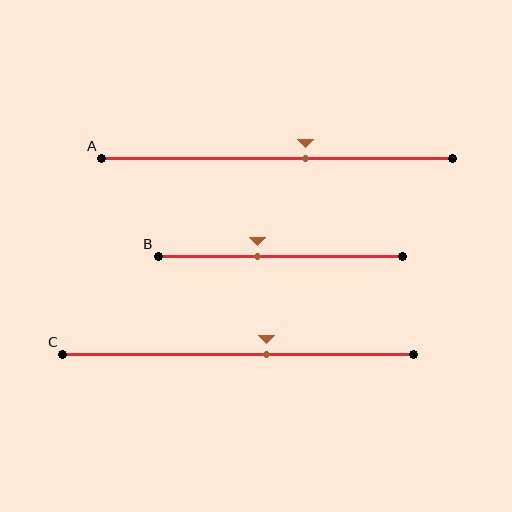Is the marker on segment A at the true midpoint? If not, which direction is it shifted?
No, the marker on segment A is shifted to the right by about 8% of the segment length.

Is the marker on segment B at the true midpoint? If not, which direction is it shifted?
No, the marker on segment B is shifted to the left by about 9% of the segment length.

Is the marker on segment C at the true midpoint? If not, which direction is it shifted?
No, the marker on segment C is shifted to the right by about 8% of the segment length.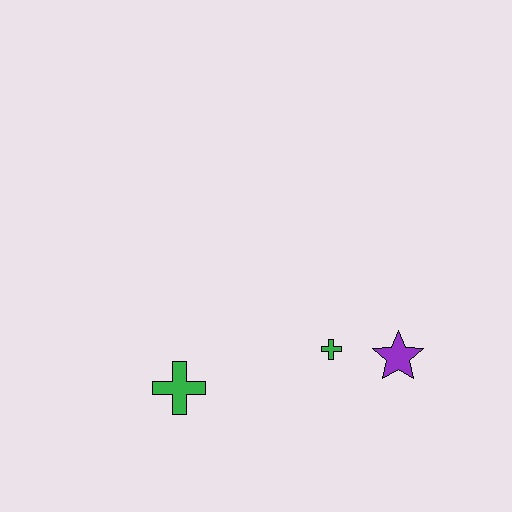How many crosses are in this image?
There are 2 crosses.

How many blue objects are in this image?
There are no blue objects.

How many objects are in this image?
There are 3 objects.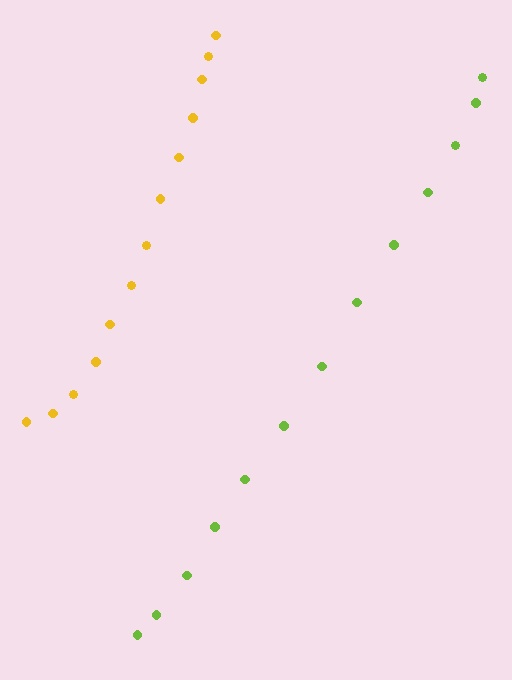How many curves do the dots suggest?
There are 2 distinct paths.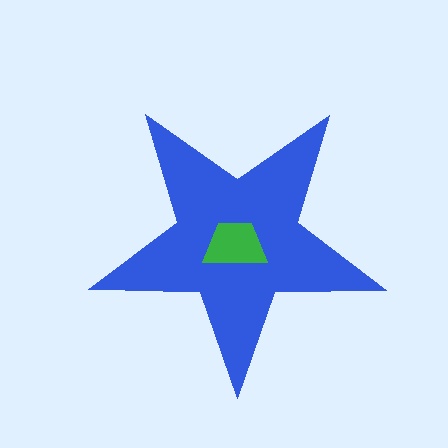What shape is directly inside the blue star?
The green trapezoid.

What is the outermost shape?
The blue star.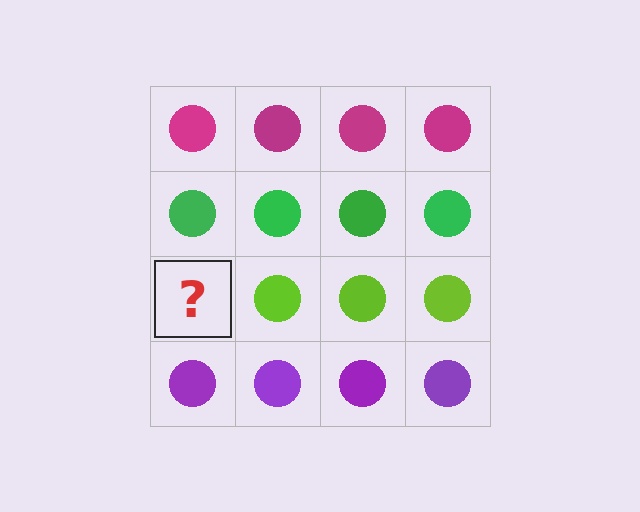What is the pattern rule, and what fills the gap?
The rule is that each row has a consistent color. The gap should be filled with a lime circle.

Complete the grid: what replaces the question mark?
The question mark should be replaced with a lime circle.